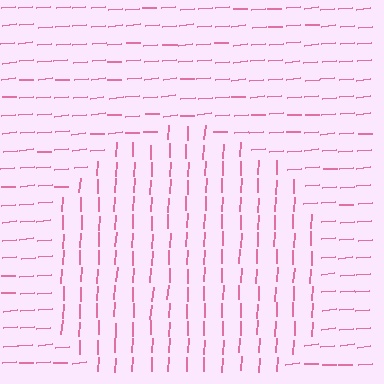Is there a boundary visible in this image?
Yes, there is a texture boundary formed by a change in line orientation.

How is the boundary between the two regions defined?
The boundary is defined purely by a change in line orientation (approximately 83 degrees difference). All lines are the same color and thickness.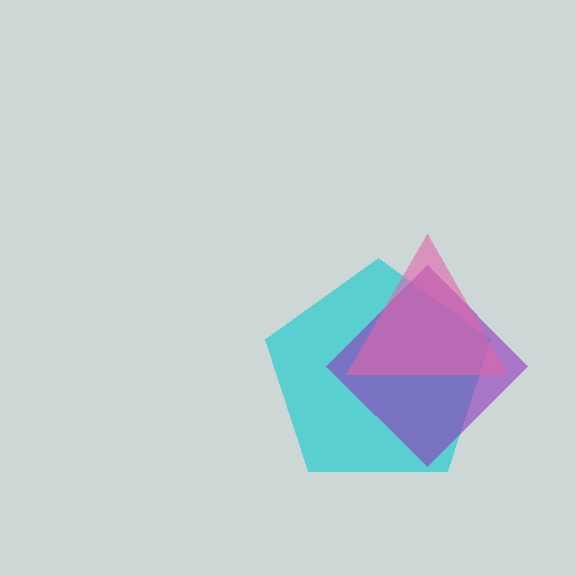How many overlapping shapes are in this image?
There are 3 overlapping shapes in the image.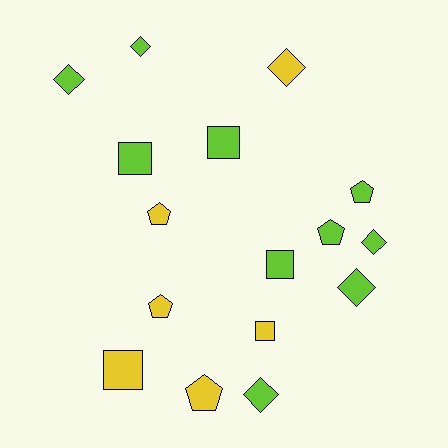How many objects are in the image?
There are 16 objects.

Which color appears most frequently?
Lime, with 10 objects.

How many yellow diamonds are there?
There is 1 yellow diamond.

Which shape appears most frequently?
Diamond, with 6 objects.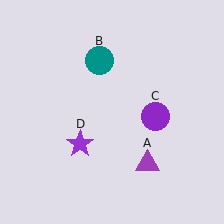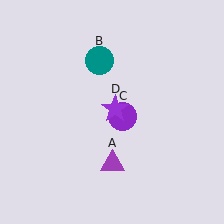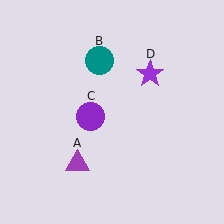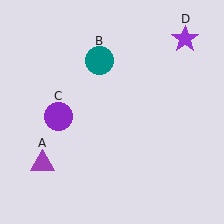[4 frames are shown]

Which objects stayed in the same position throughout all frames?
Teal circle (object B) remained stationary.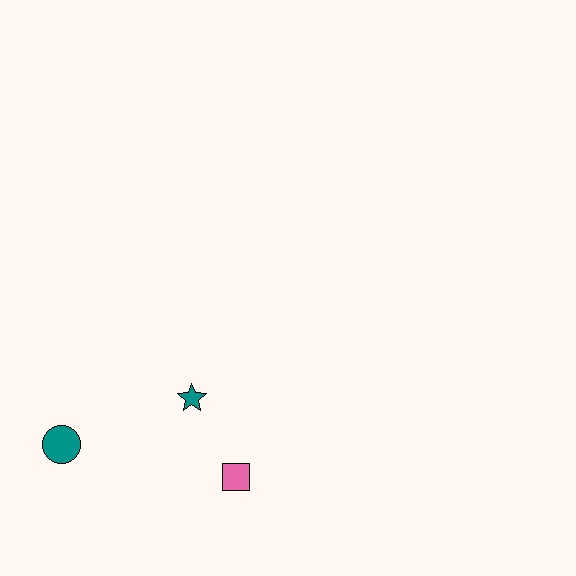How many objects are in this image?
There are 3 objects.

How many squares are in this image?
There is 1 square.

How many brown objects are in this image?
There are no brown objects.